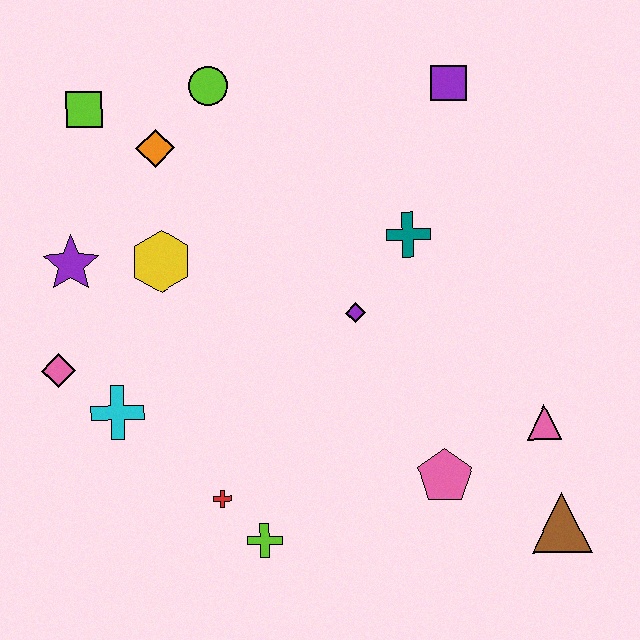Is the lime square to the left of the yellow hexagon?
Yes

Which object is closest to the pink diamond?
The cyan cross is closest to the pink diamond.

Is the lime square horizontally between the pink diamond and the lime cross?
Yes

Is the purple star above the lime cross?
Yes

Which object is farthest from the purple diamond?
The lime square is farthest from the purple diamond.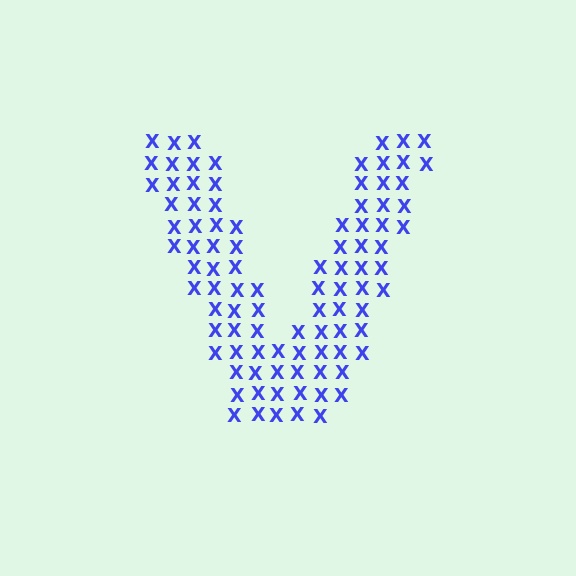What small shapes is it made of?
It is made of small letter X's.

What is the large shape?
The large shape is the letter V.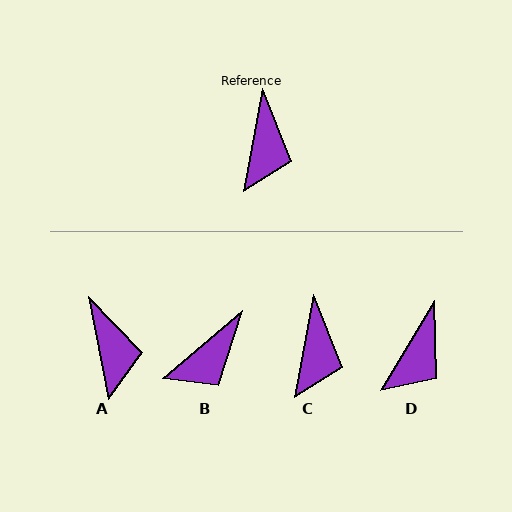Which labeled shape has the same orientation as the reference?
C.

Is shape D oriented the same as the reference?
No, it is off by about 20 degrees.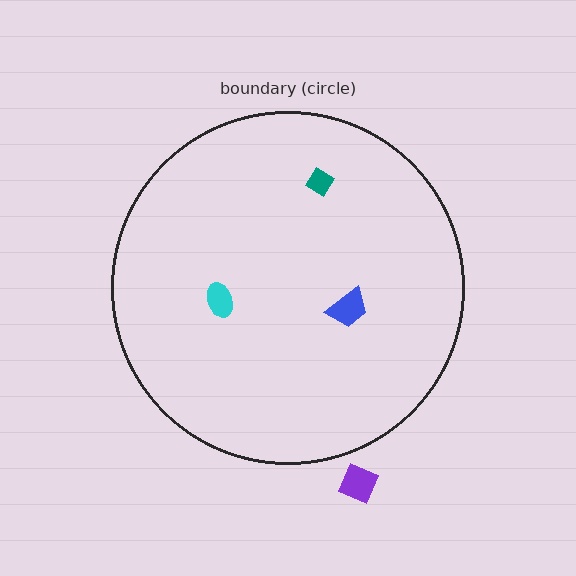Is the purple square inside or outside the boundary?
Outside.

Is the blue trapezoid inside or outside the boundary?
Inside.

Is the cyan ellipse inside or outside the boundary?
Inside.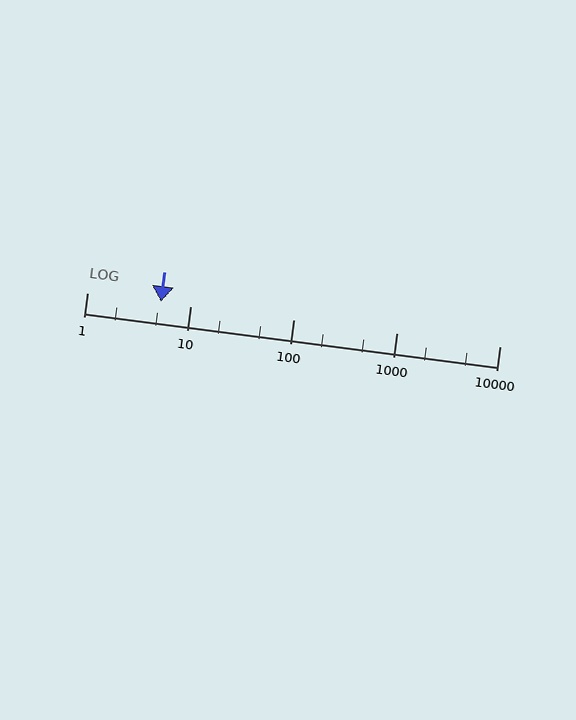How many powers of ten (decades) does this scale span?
The scale spans 4 decades, from 1 to 10000.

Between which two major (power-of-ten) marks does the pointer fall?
The pointer is between 1 and 10.